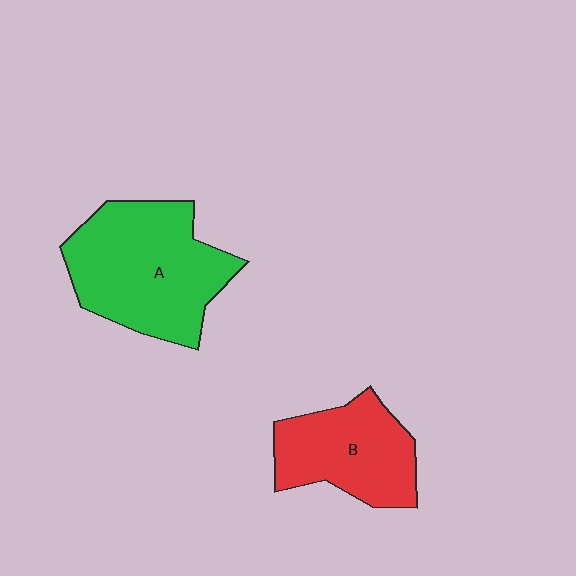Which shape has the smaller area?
Shape B (red).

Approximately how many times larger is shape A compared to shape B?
Approximately 1.5 times.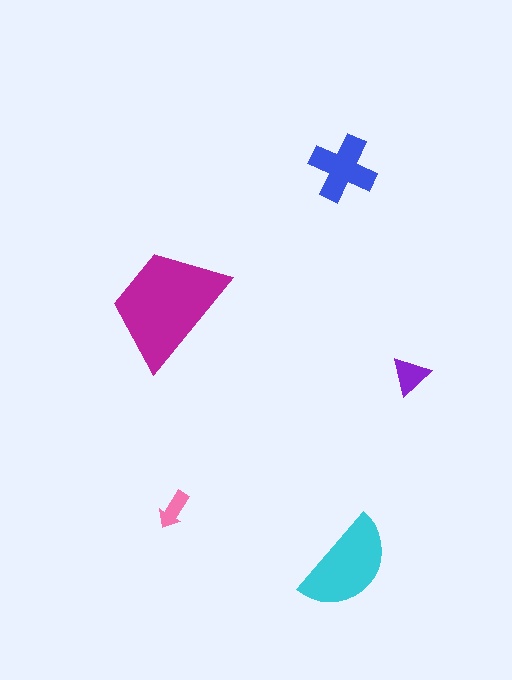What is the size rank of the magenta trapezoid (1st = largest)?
1st.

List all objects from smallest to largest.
The pink arrow, the purple triangle, the blue cross, the cyan semicircle, the magenta trapezoid.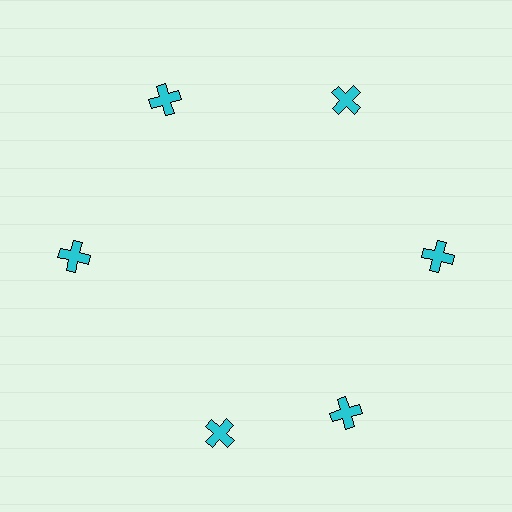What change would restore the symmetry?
The symmetry would be restored by rotating it back into even spacing with its neighbors so that all 6 crosses sit at equal angles and equal distance from the center.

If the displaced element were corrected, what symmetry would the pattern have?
It would have 6-fold rotational symmetry — the pattern would map onto itself every 60 degrees.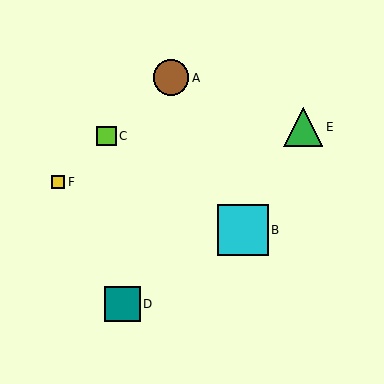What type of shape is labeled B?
Shape B is a cyan square.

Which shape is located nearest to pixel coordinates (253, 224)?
The cyan square (labeled B) at (243, 230) is nearest to that location.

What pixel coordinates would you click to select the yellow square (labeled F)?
Click at (58, 182) to select the yellow square F.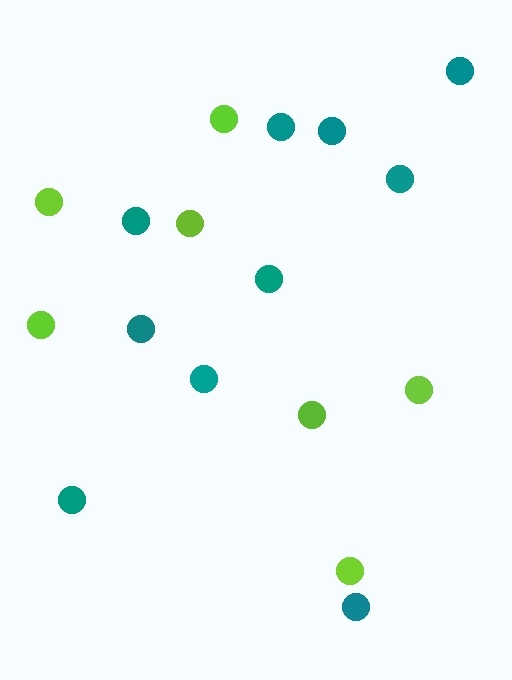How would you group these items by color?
There are 2 groups: one group of teal circles (10) and one group of lime circles (7).